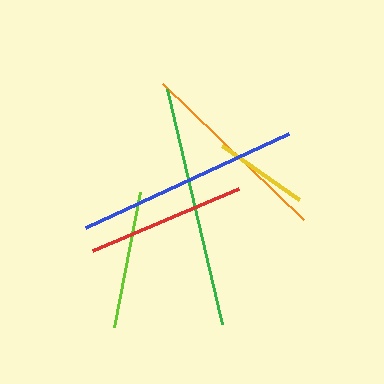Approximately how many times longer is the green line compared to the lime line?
The green line is approximately 1.8 times the length of the lime line.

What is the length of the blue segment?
The blue segment is approximately 224 pixels long.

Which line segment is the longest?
The green line is the longest at approximately 241 pixels.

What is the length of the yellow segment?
The yellow segment is approximately 94 pixels long.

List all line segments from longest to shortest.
From longest to shortest: green, blue, orange, red, lime, yellow.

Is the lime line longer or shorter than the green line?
The green line is longer than the lime line.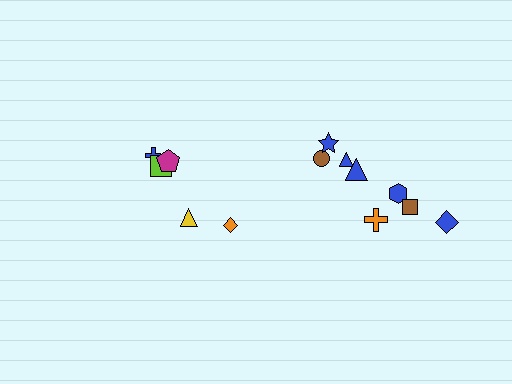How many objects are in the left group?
There are 5 objects.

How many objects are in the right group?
There are 8 objects.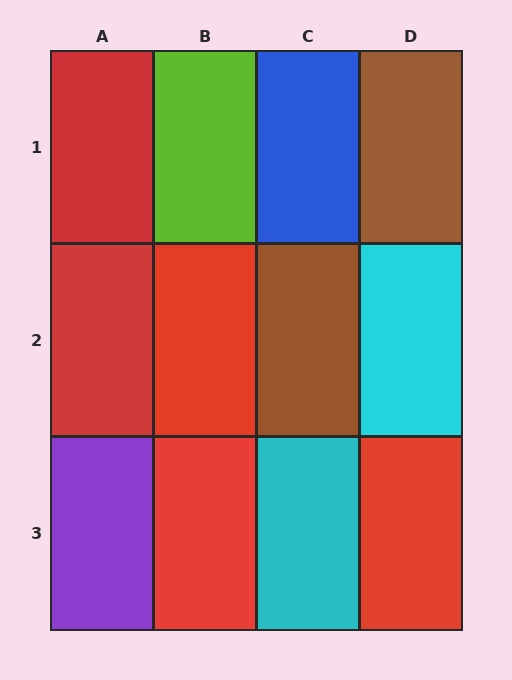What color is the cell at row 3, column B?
Red.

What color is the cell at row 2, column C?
Brown.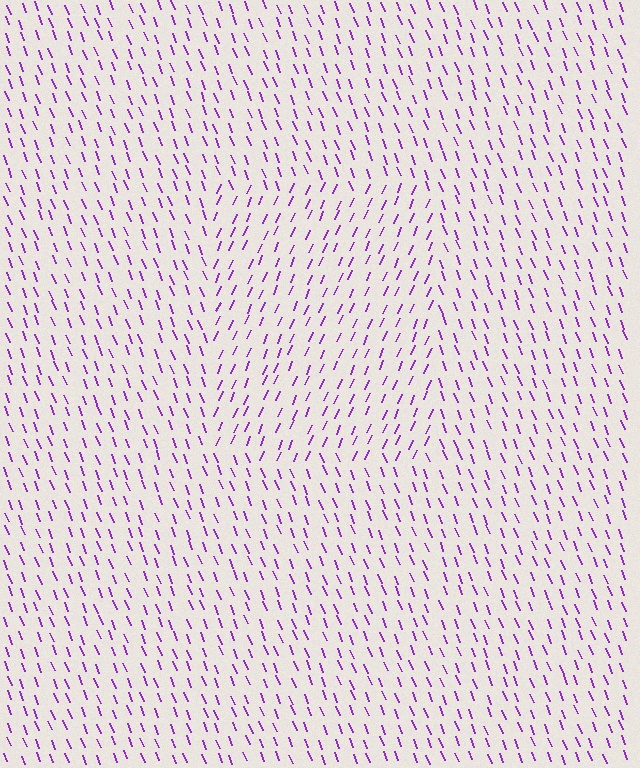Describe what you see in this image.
The image is filled with small purple line segments. A rectangle region in the image has lines oriented differently from the surrounding lines, creating a visible texture boundary.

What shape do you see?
I see a rectangle.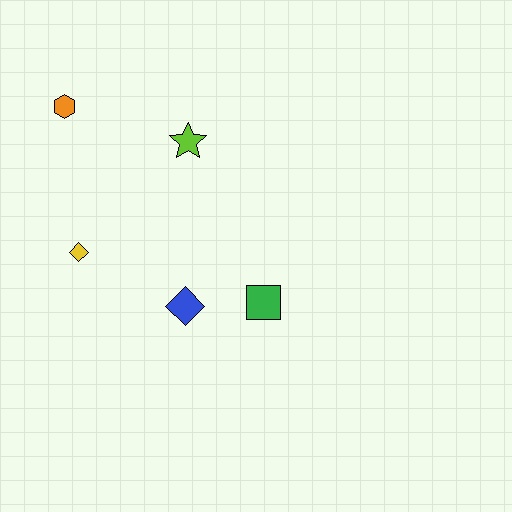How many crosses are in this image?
There are no crosses.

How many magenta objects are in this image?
There are no magenta objects.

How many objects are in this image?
There are 5 objects.